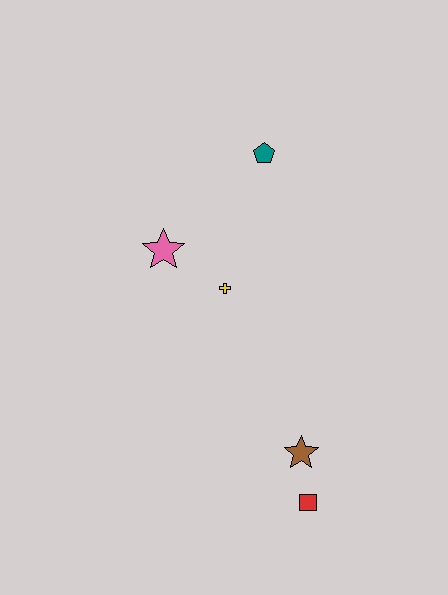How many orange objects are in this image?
There are no orange objects.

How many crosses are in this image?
There is 1 cross.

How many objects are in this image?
There are 5 objects.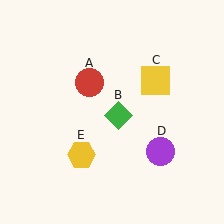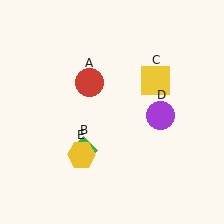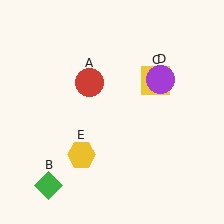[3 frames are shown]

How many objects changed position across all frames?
2 objects changed position: green diamond (object B), purple circle (object D).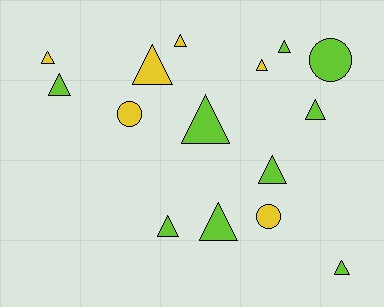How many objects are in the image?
There are 15 objects.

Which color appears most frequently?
Lime, with 9 objects.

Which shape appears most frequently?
Triangle, with 12 objects.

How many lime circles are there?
There is 1 lime circle.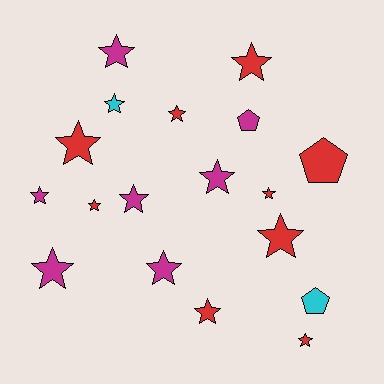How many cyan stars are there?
There is 1 cyan star.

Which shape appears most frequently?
Star, with 15 objects.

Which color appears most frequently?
Red, with 9 objects.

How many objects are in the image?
There are 18 objects.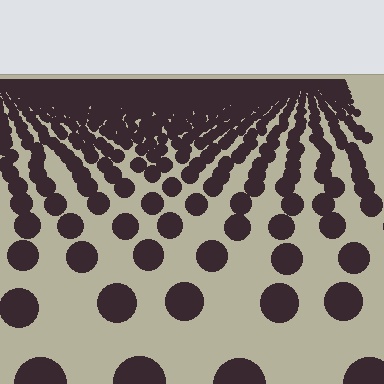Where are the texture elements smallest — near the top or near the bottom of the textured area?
Near the top.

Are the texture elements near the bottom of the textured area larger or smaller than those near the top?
Larger. Near the bottom, elements are closer to the viewer and appear at a bigger on-screen size.